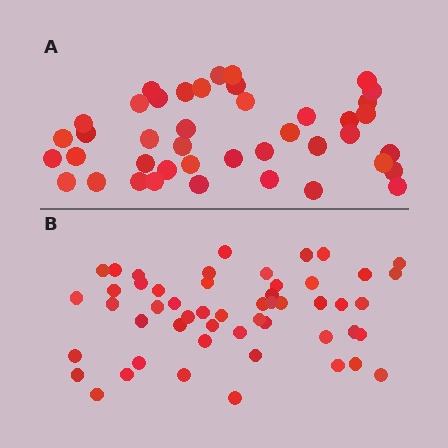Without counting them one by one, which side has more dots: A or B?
Region B (the bottom region) has more dots.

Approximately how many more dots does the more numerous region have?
Region B has roughly 10 or so more dots than region A.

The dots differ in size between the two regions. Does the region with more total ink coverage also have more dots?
No. Region A has more total ink coverage because its dots are larger, but region B actually contains more individual dots. Total area can be misleading — the number of items is what matters here.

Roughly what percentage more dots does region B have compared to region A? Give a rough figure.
About 25% more.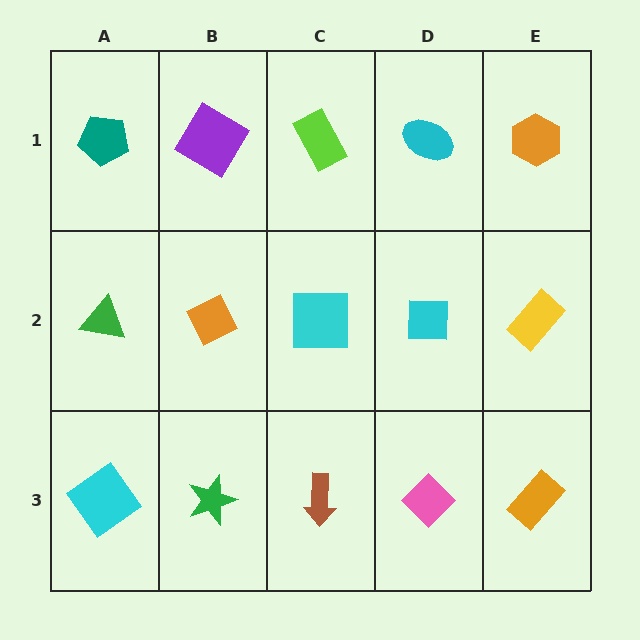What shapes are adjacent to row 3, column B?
An orange diamond (row 2, column B), a cyan diamond (row 3, column A), a brown arrow (row 3, column C).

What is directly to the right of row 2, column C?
A cyan square.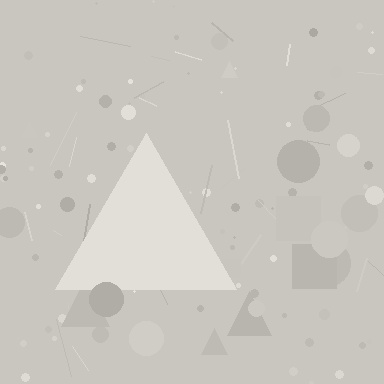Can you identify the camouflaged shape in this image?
The camouflaged shape is a triangle.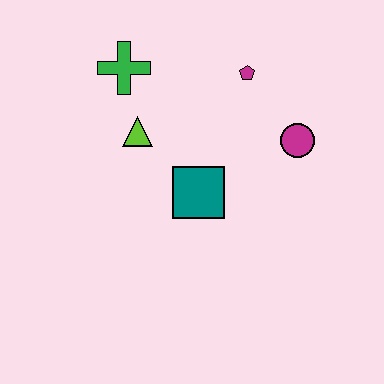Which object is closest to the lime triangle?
The green cross is closest to the lime triangle.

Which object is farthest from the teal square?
The green cross is farthest from the teal square.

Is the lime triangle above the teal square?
Yes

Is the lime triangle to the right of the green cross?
Yes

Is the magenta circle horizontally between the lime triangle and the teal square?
No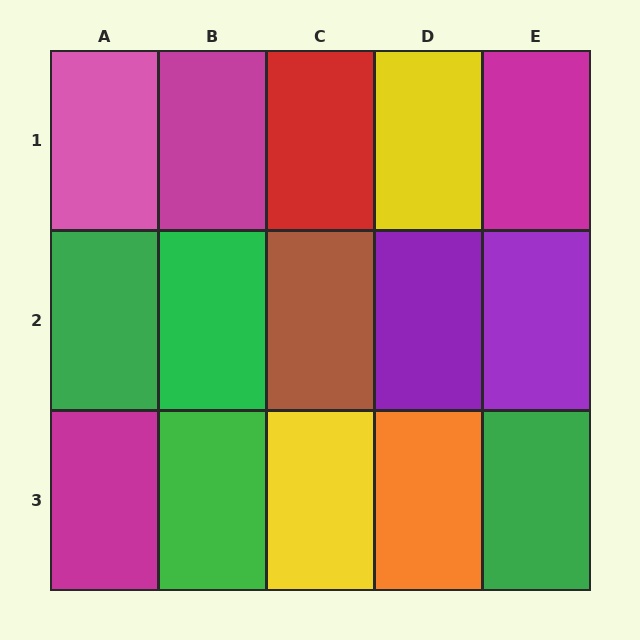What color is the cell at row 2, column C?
Brown.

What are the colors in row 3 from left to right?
Magenta, green, yellow, orange, green.